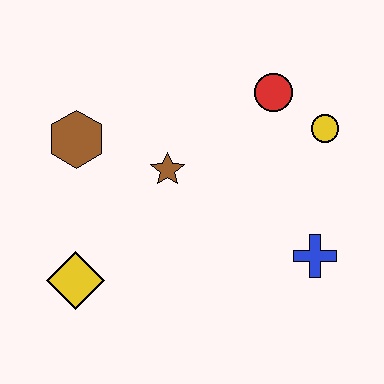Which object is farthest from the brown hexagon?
The blue cross is farthest from the brown hexagon.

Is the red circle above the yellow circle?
Yes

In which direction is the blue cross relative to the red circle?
The blue cross is below the red circle.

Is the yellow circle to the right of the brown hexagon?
Yes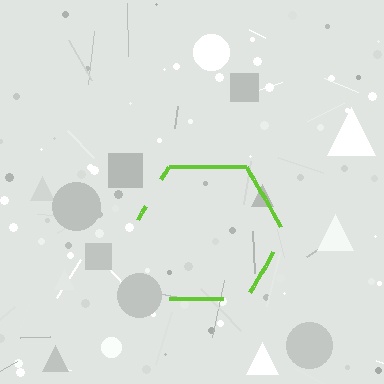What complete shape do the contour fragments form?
The contour fragments form a hexagon.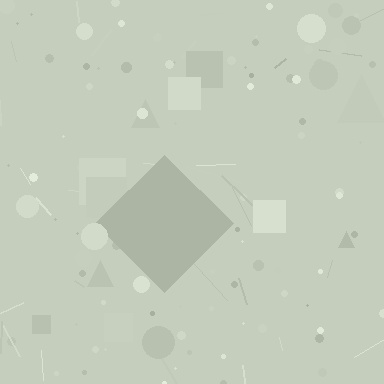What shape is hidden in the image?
A diamond is hidden in the image.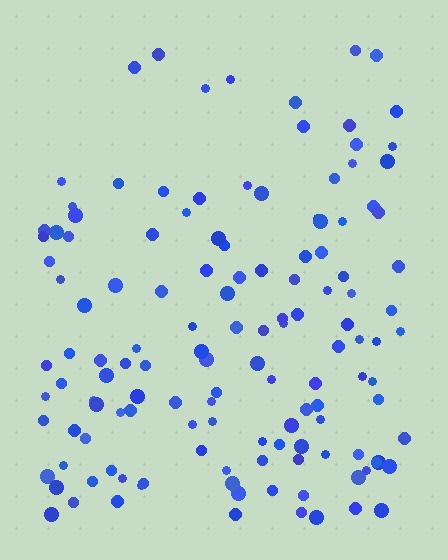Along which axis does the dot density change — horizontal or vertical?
Vertical.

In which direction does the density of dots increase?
From top to bottom, with the bottom side densest.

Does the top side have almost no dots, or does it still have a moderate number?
Still a moderate number, just noticeably fewer than the bottom.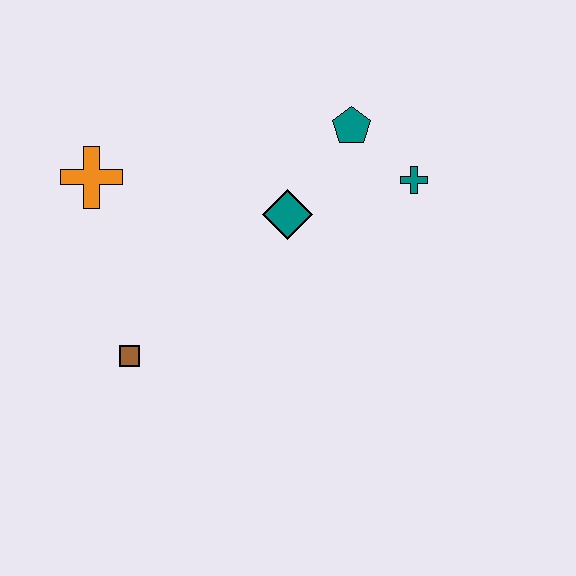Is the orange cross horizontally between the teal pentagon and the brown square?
No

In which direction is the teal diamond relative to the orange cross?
The teal diamond is to the right of the orange cross.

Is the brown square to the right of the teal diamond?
No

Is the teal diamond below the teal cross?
Yes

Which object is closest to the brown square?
The orange cross is closest to the brown square.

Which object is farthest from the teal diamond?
The brown square is farthest from the teal diamond.